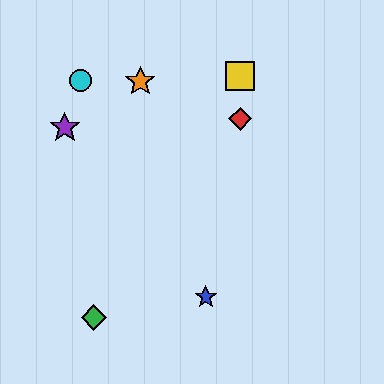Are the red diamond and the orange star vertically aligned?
No, the red diamond is at x≈240 and the orange star is at x≈140.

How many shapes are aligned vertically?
2 shapes (the red diamond, the yellow square) are aligned vertically.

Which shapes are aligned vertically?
The red diamond, the yellow square are aligned vertically.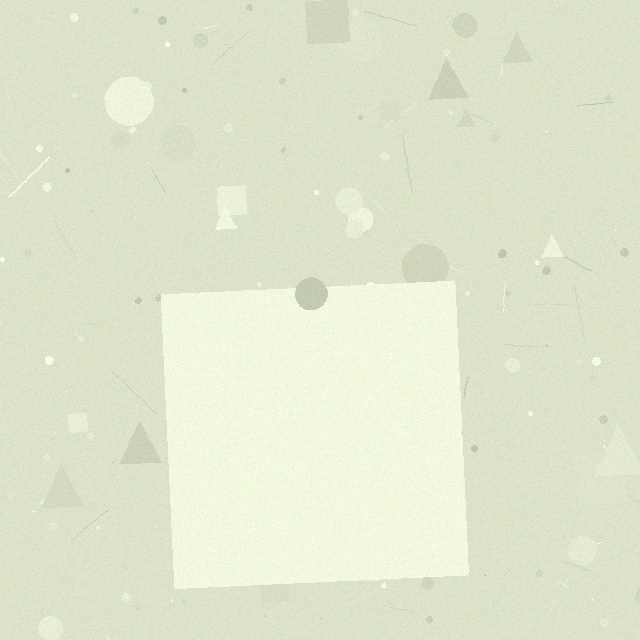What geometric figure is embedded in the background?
A square is embedded in the background.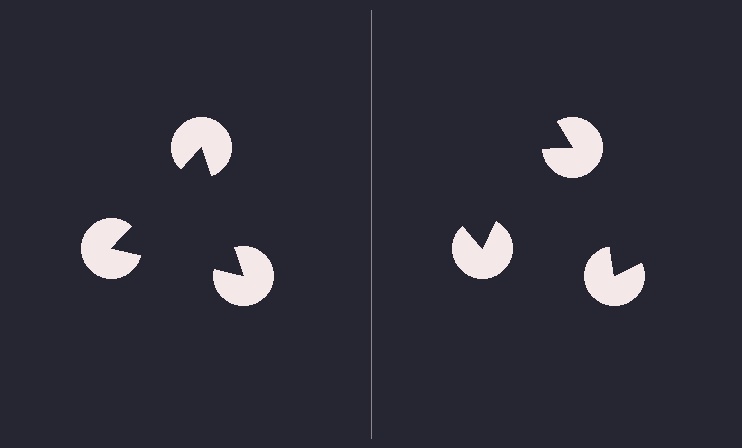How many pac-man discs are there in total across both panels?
6 — 3 on each side.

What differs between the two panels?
The pac-man discs are positioned identically on both sides; only the wedge orientations differ. On the left they align to a triangle; on the right they are misaligned.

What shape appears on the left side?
An illusory triangle.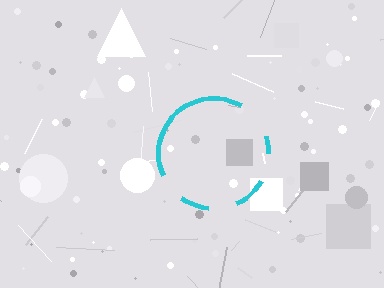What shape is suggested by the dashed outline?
The dashed outline suggests a circle.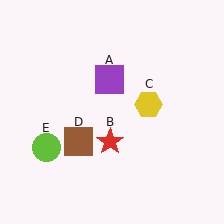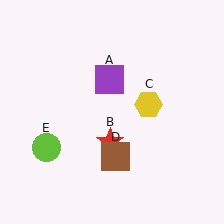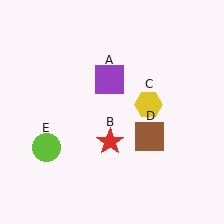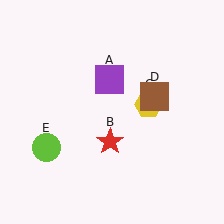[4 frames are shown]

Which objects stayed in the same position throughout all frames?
Purple square (object A) and red star (object B) and yellow hexagon (object C) and lime circle (object E) remained stationary.